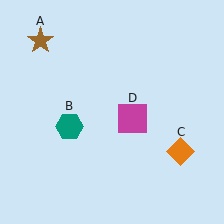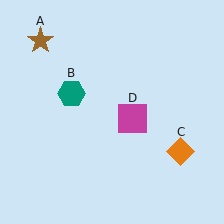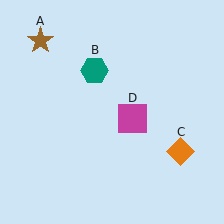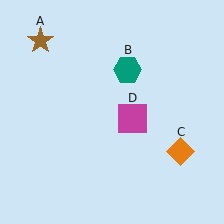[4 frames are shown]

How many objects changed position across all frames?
1 object changed position: teal hexagon (object B).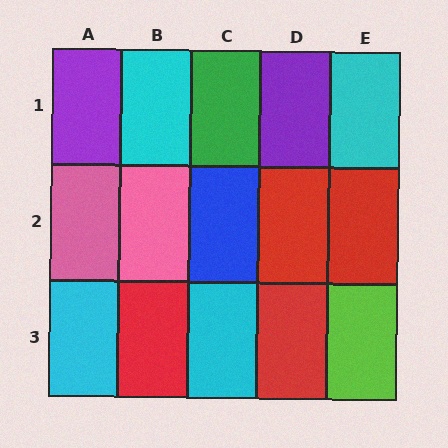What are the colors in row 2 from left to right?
Pink, pink, blue, red, red.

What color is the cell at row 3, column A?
Cyan.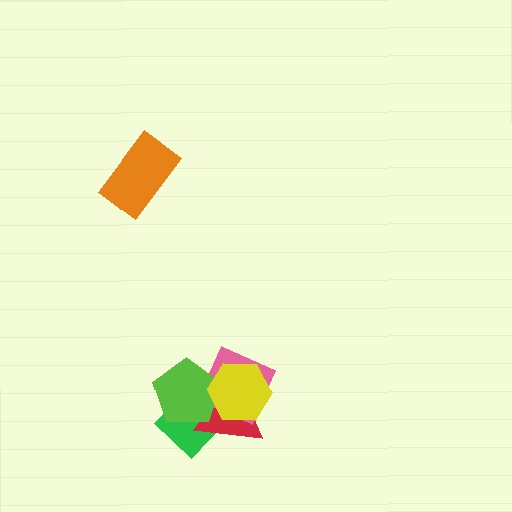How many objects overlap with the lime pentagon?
4 objects overlap with the lime pentagon.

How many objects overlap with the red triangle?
4 objects overlap with the red triangle.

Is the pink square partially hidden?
Yes, it is partially covered by another shape.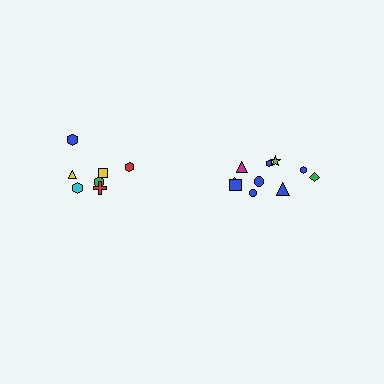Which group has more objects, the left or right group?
The right group.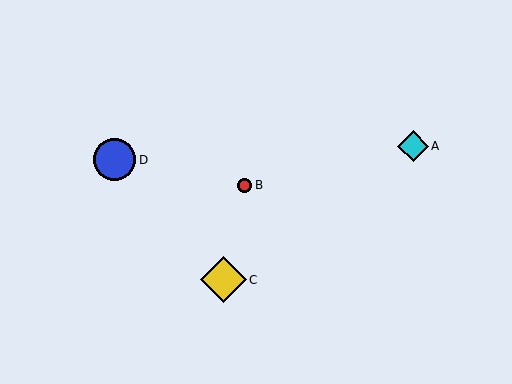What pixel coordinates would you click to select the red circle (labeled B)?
Click at (245, 185) to select the red circle B.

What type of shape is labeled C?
Shape C is a yellow diamond.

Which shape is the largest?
The yellow diamond (labeled C) is the largest.